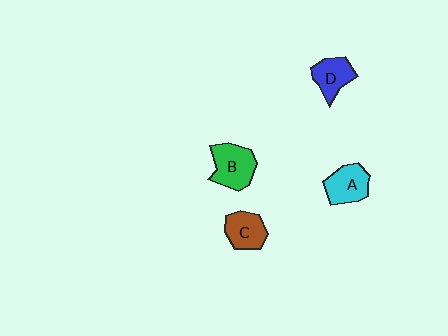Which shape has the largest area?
Shape B (green).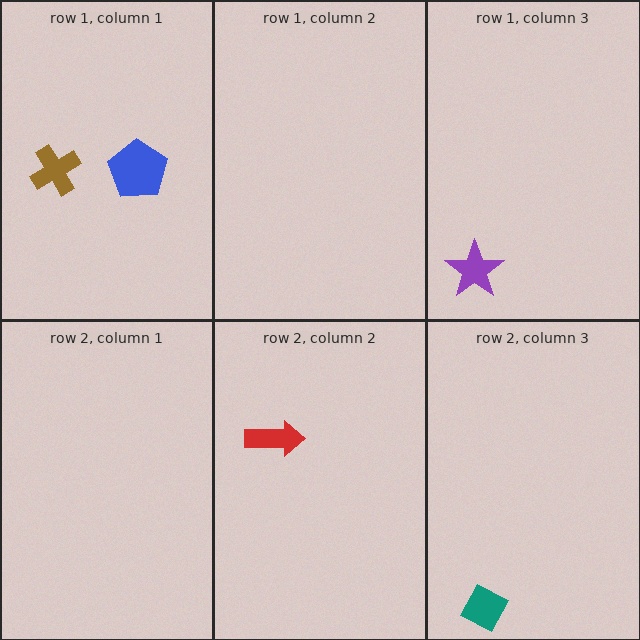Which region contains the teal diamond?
The row 2, column 3 region.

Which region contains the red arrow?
The row 2, column 2 region.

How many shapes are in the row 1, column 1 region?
2.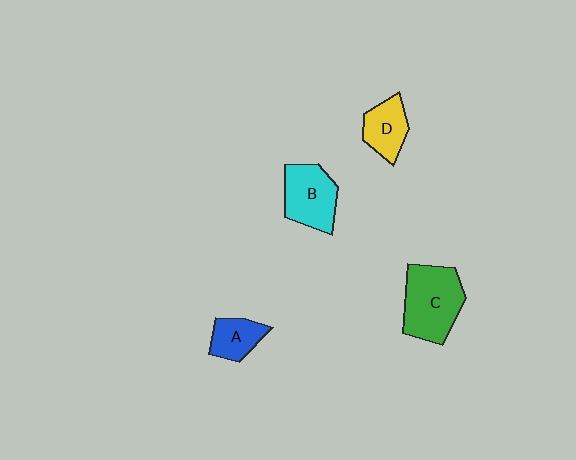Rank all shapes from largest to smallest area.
From largest to smallest: C (green), B (cyan), D (yellow), A (blue).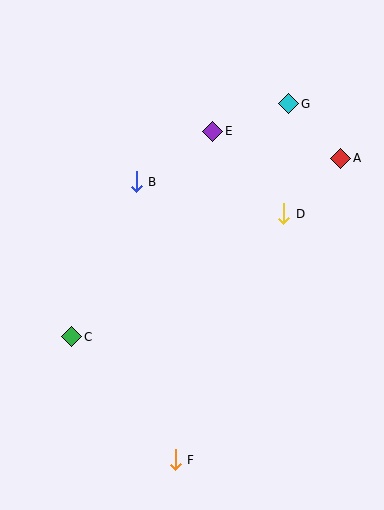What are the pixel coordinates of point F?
Point F is at (175, 460).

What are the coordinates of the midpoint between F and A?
The midpoint between F and A is at (258, 309).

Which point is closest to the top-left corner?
Point B is closest to the top-left corner.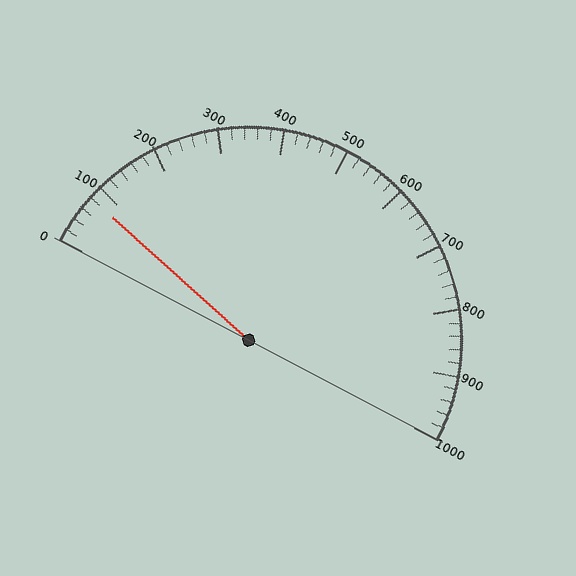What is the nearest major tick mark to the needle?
The nearest major tick mark is 100.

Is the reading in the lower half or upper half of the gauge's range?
The reading is in the lower half of the range (0 to 1000).